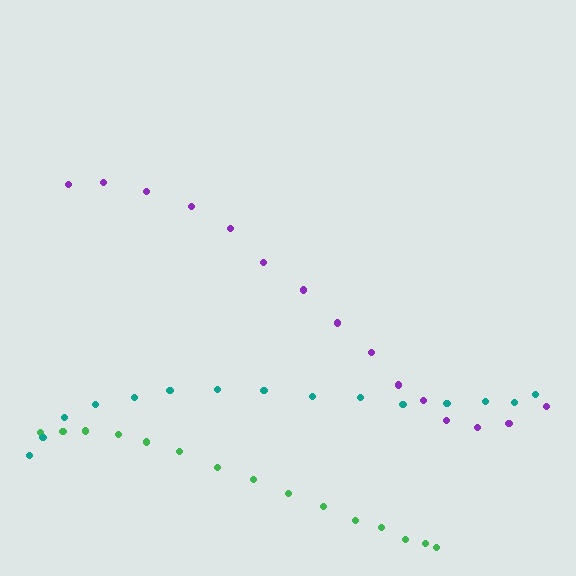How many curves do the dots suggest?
There are 3 distinct paths.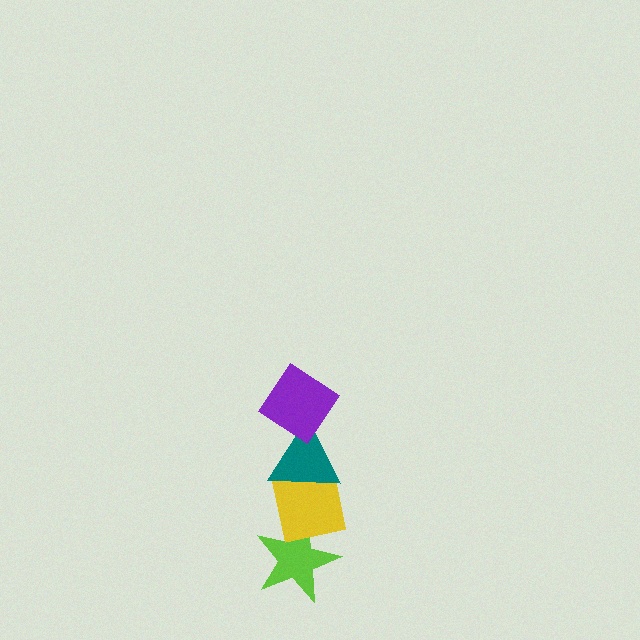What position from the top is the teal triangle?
The teal triangle is 2nd from the top.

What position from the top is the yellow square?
The yellow square is 3rd from the top.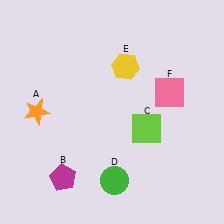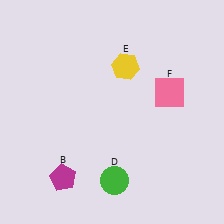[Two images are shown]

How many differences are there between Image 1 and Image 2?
There are 2 differences between the two images.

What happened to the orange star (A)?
The orange star (A) was removed in Image 2. It was in the top-left area of Image 1.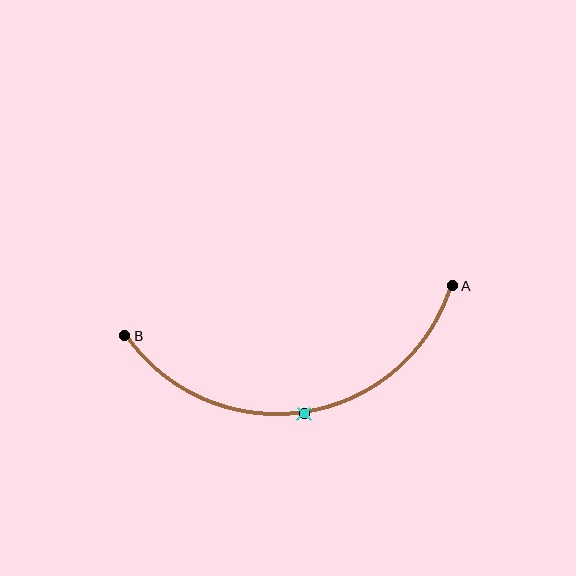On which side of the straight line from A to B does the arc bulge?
The arc bulges below the straight line connecting A and B.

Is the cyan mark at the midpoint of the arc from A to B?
Yes. The cyan mark lies on the arc at equal arc-length from both A and B — it is the arc midpoint.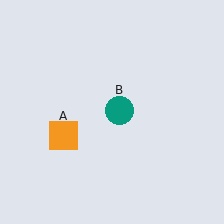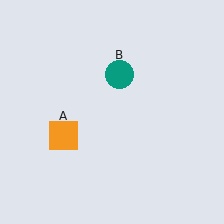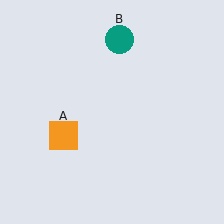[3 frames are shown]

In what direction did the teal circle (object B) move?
The teal circle (object B) moved up.